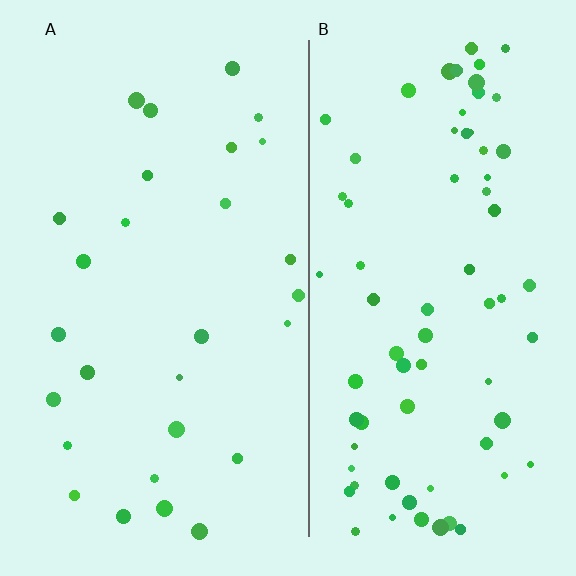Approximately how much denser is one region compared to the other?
Approximately 2.5× — region B over region A.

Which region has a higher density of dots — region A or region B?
B (the right).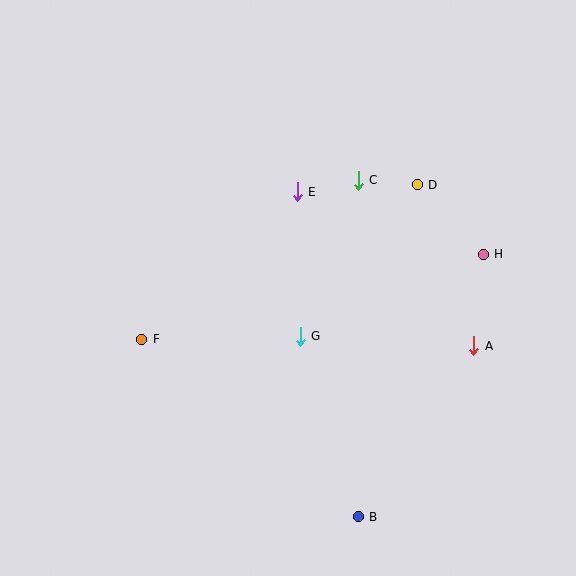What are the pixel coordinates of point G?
Point G is at (300, 336).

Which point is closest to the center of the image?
Point G at (300, 336) is closest to the center.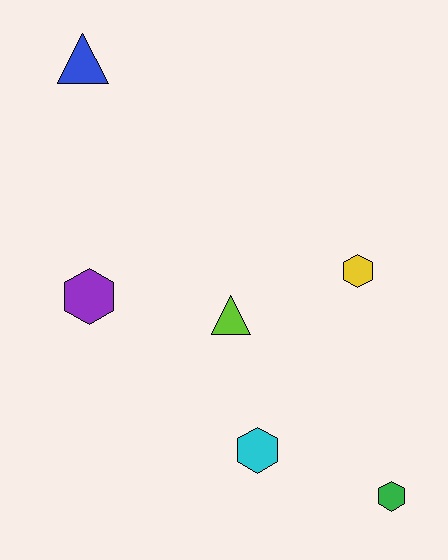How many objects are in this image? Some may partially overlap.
There are 6 objects.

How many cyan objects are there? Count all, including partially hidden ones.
There is 1 cyan object.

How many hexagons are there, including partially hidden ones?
There are 4 hexagons.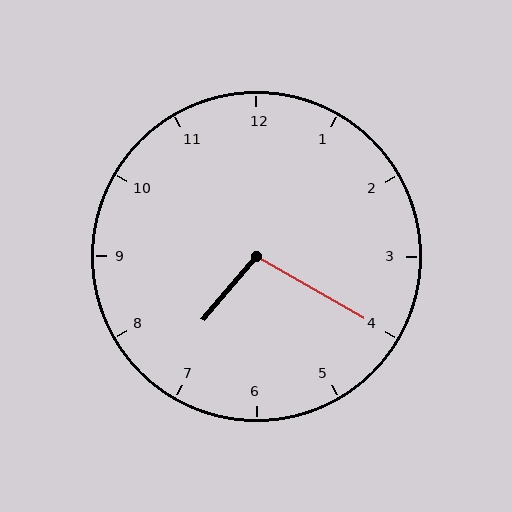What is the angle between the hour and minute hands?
Approximately 100 degrees.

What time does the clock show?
7:20.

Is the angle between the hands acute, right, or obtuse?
It is obtuse.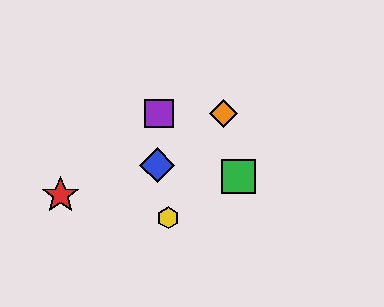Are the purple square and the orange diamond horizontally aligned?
Yes, both are at y≈114.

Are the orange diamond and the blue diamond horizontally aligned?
No, the orange diamond is at y≈114 and the blue diamond is at y≈165.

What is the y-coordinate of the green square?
The green square is at y≈176.